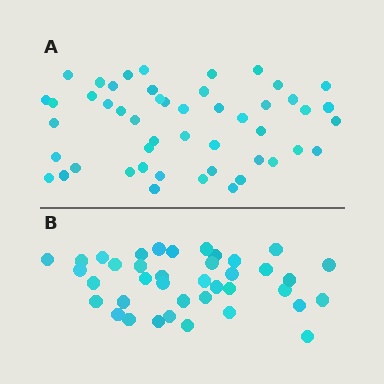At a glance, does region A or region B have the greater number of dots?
Region A (the top region) has more dots.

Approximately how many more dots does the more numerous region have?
Region A has roughly 10 or so more dots than region B.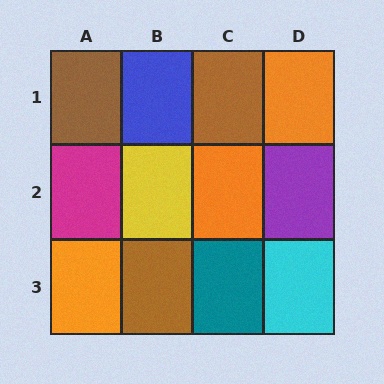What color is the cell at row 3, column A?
Orange.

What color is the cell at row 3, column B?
Brown.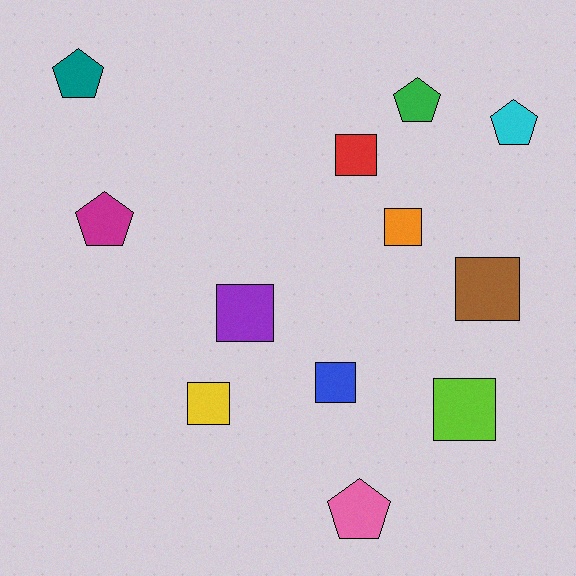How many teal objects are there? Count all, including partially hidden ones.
There is 1 teal object.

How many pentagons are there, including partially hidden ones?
There are 5 pentagons.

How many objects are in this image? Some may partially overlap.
There are 12 objects.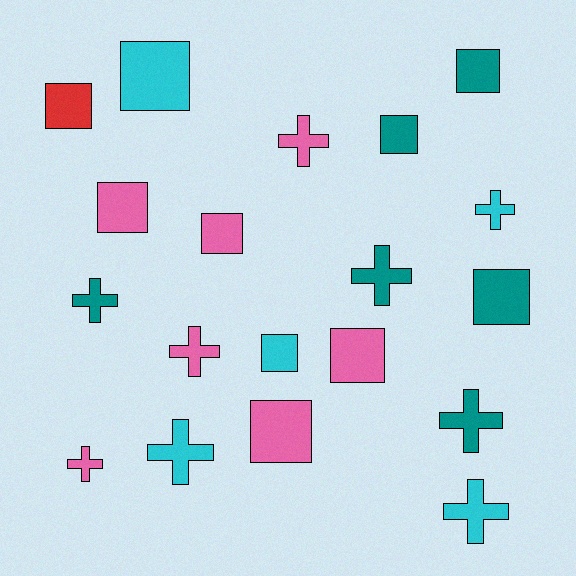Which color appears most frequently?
Pink, with 7 objects.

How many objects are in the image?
There are 19 objects.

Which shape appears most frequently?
Square, with 10 objects.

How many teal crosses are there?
There are 3 teal crosses.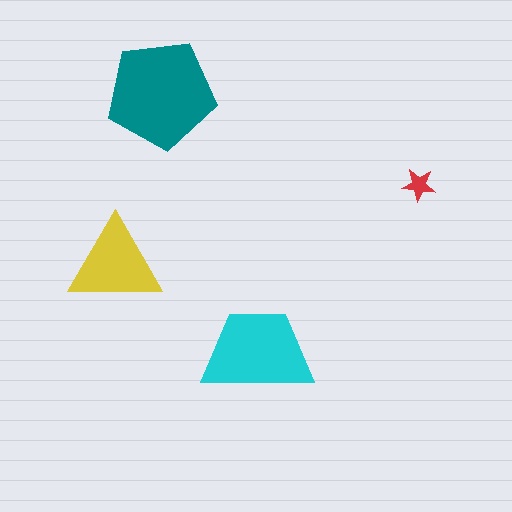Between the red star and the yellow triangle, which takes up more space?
The yellow triangle.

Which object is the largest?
The teal pentagon.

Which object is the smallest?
The red star.